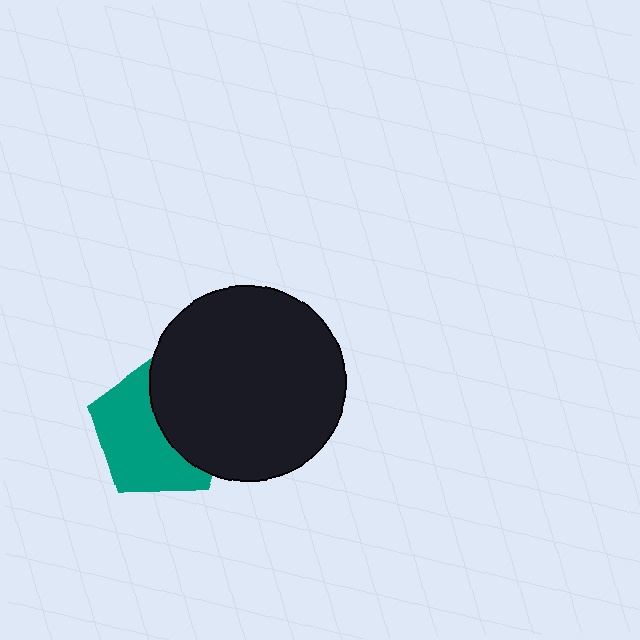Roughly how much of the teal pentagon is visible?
About half of it is visible (roughly 56%).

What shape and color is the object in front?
The object in front is a black circle.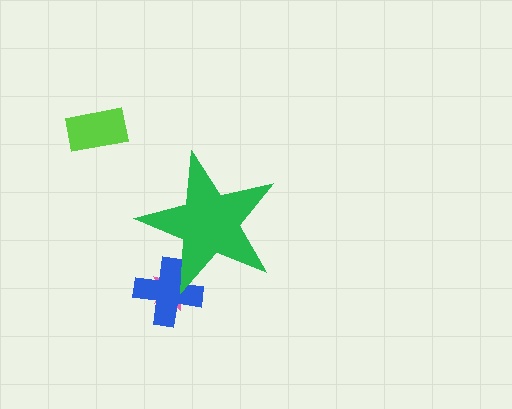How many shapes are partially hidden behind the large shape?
2 shapes are partially hidden.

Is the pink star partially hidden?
Yes, the pink star is partially hidden behind the green star.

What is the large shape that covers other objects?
A green star.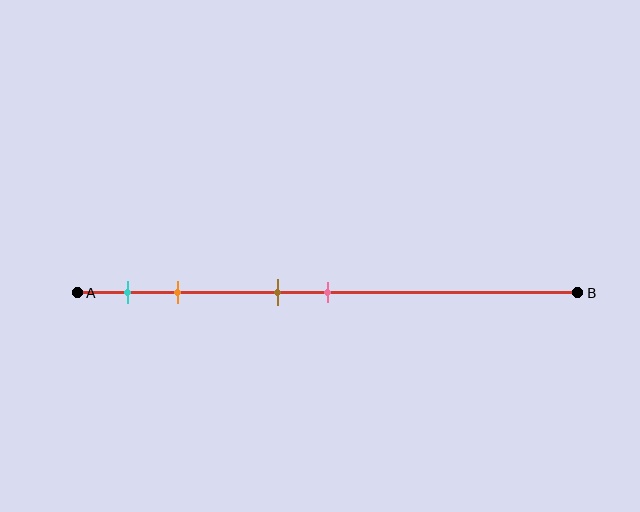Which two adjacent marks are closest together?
The brown and pink marks are the closest adjacent pair.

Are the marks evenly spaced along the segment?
No, the marks are not evenly spaced.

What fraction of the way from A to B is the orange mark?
The orange mark is approximately 20% (0.2) of the way from A to B.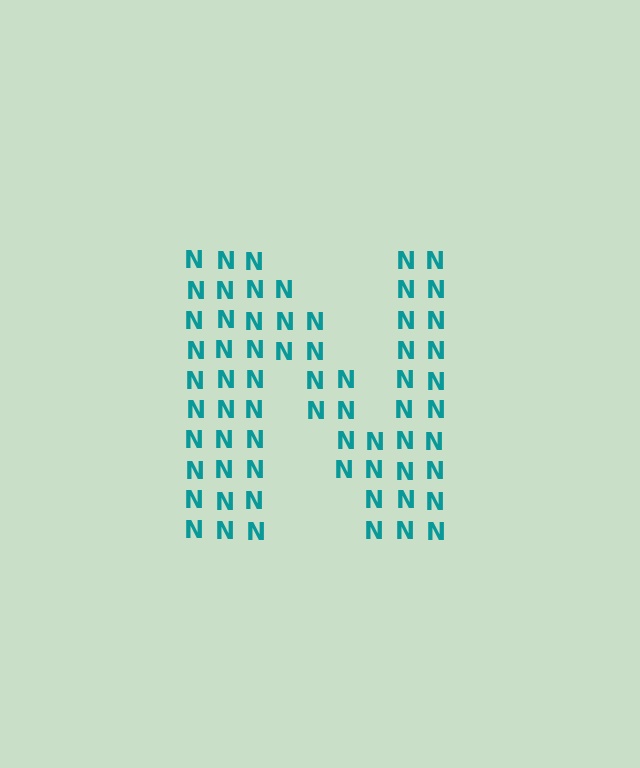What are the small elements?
The small elements are letter N's.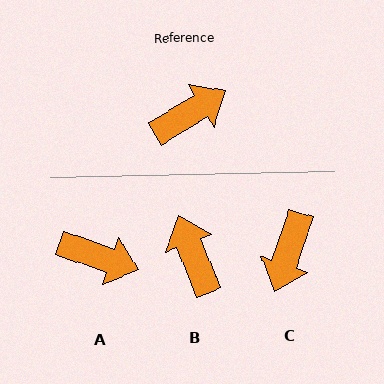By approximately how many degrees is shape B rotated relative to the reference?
Approximately 80 degrees counter-clockwise.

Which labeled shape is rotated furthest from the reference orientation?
C, about 140 degrees away.